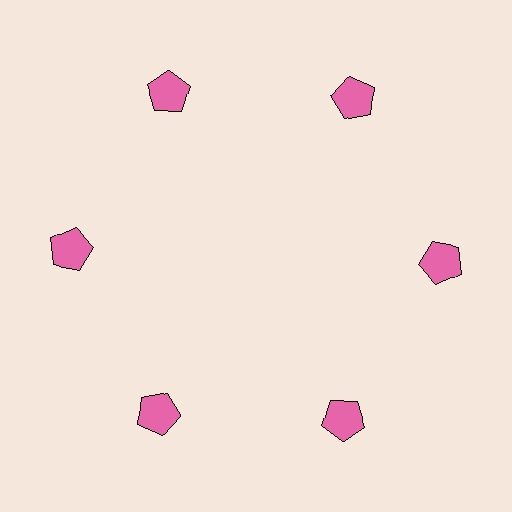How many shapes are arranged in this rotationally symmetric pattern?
There are 6 shapes, arranged in 6 groups of 1.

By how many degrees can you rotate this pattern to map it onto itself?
The pattern maps onto itself every 60 degrees of rotation.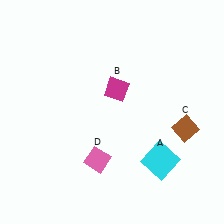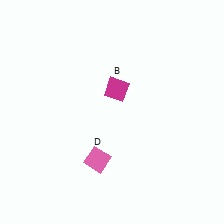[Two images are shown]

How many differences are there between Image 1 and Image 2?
There are 2 differences between the two images.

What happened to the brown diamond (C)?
The brown diamond (C) was removed in Image 2. It was in the bottom-right area of Image 1.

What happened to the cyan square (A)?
The cyan square (A) was removed in Image 2. It was in the bottom-right area of Image 1.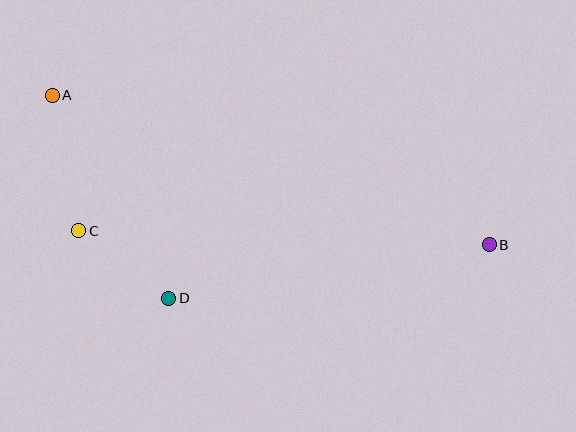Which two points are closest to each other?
Points C and D are closest to each other.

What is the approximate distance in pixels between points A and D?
The distance between A and D is approximately 234 pixels.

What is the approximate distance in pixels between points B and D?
The distance between B and D is approximately 325 pixels.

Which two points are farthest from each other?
Points A and B are farthest from each other.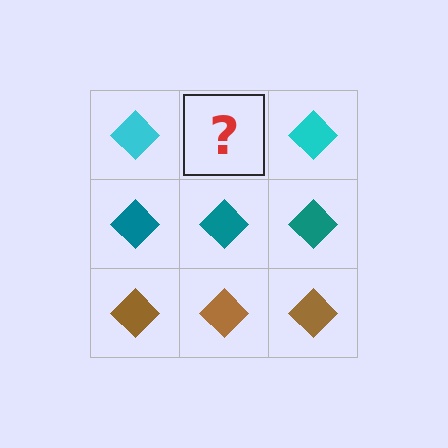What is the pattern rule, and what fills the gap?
The rule is that each row has a consistent color. The gap should be filled with a cyan diamond.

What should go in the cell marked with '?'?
The missing cell should contain a cyan diamond.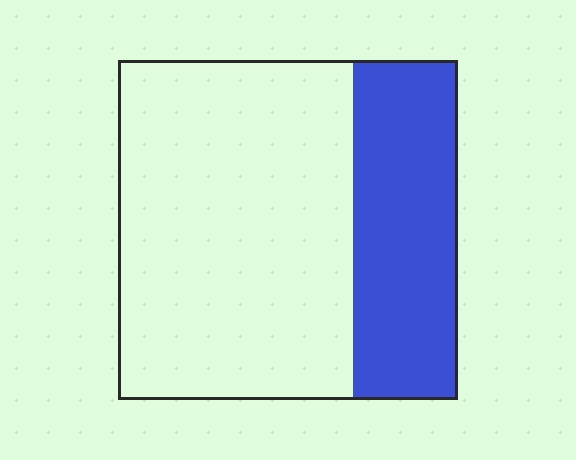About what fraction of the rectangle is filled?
About one third (1/3).